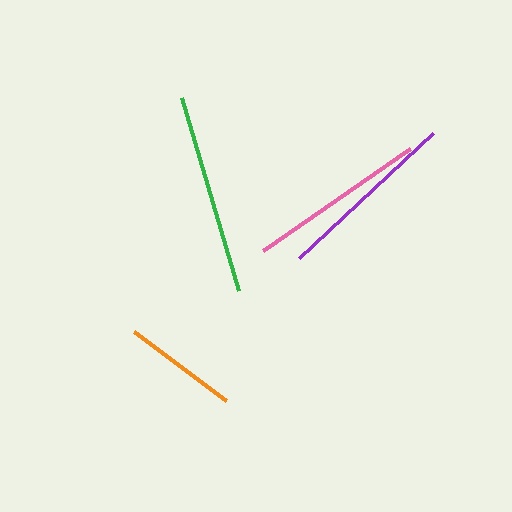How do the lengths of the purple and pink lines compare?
The purple and pink lines are approximately the same length.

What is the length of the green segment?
The green segment is approximately 202 pixels long.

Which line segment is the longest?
The green line is the longest at approximately 202 pixels.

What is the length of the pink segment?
The pink segment is approximately 178 pixels long.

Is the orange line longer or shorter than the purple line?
The purple line is longer than the orange line.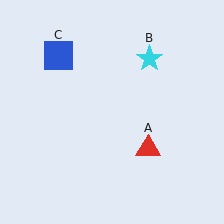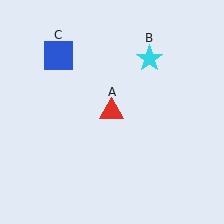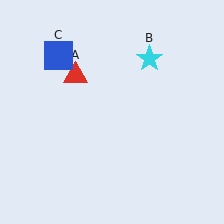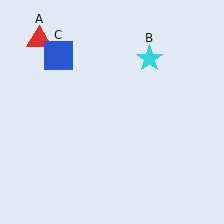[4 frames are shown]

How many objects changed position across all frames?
1 object changed position: red triangle (object A).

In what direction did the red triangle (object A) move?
The red triangle (object A) moved up and to the left.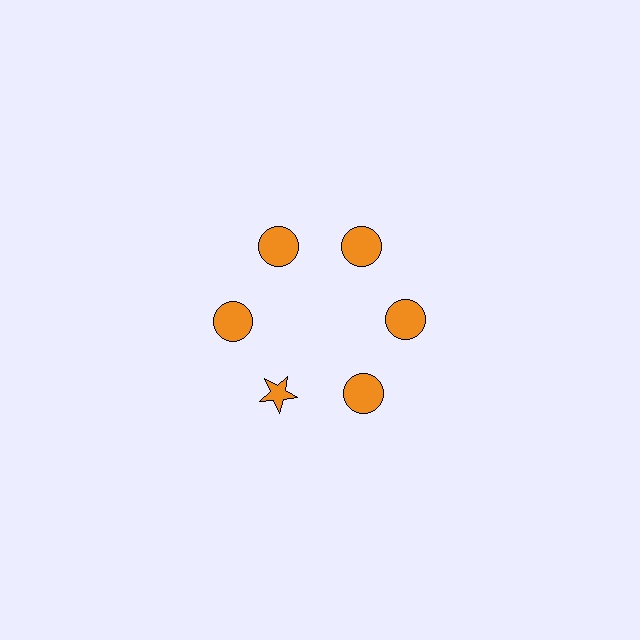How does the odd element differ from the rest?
It has a different shape: star instead of circle.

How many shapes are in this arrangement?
There are 6 shapes arranged in a ring pattern.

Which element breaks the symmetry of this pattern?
The orange star at roughly the 7 o'clock position breaks the symmetry. All other shapes are orange circles.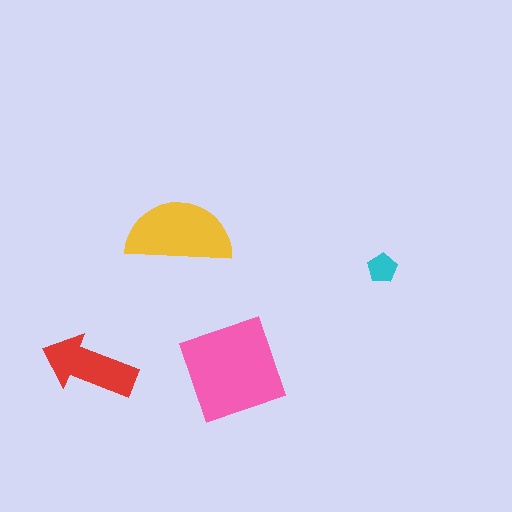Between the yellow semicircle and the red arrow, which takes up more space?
The yellow semicircle.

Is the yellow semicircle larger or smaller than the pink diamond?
Smaller.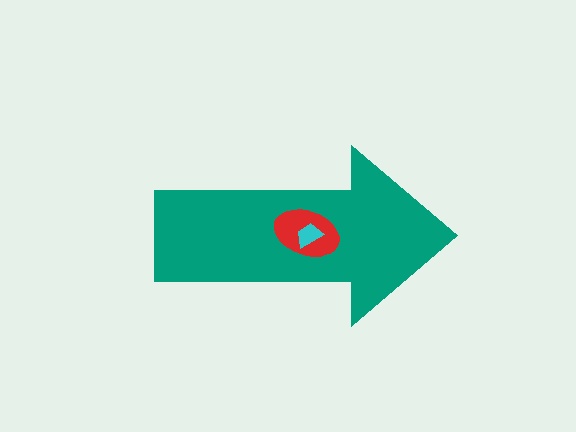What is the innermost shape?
The cyan trapezoid.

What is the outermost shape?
The teal arrow.